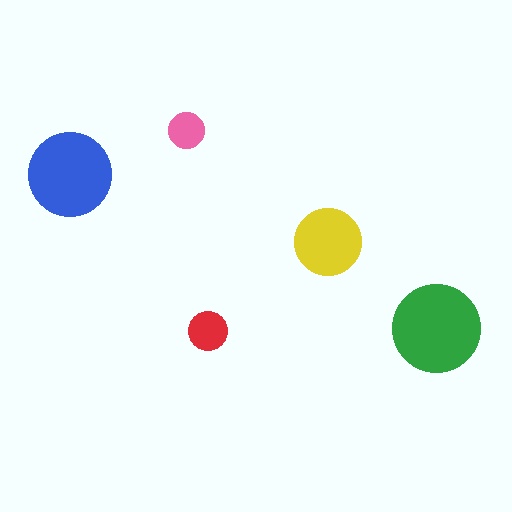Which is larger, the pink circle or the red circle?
The red one.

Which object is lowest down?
The red circle is bottommost.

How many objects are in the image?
There are 5 objects in the image.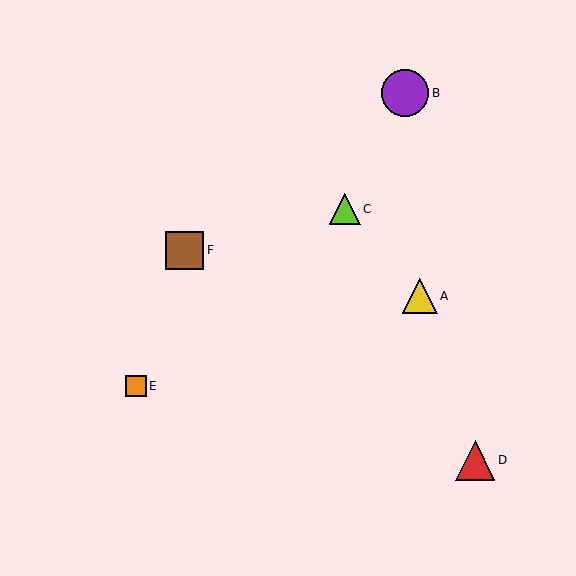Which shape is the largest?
The purple circle (labeled B) is the largest.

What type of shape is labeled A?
Shape A is a yellow triangle.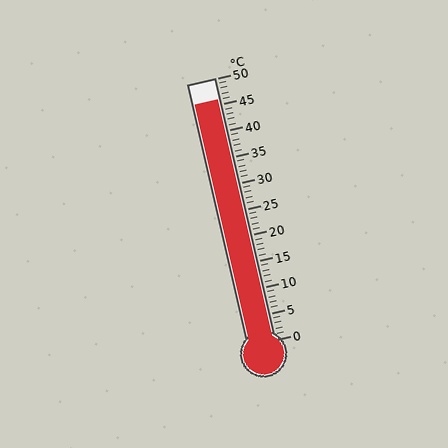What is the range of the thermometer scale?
The thermometer scale ranges from 0°C to 50°C.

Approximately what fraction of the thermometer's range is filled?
The thermometer is filled to approximately 90% of its range.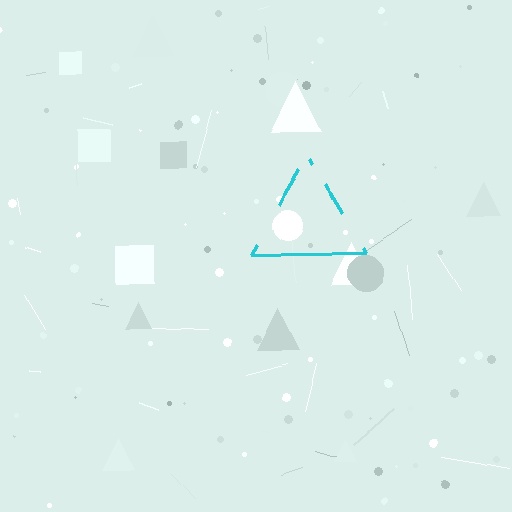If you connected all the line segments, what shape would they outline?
They would outline a triangle.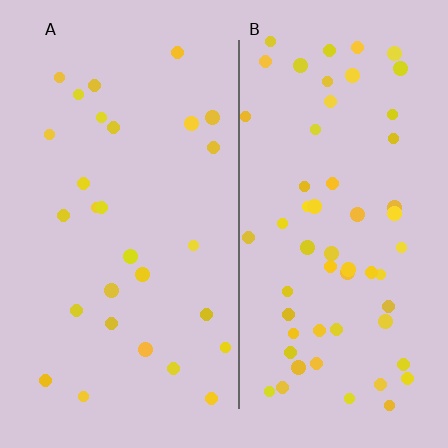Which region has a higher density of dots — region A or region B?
B (the right).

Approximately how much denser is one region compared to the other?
Approximately 2.1× — region B over region A.